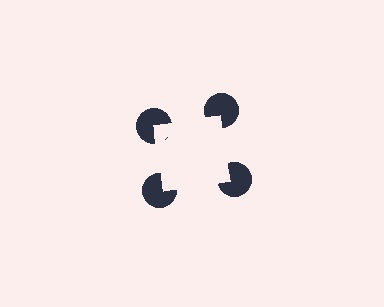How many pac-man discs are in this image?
There are 4 — one at each vertex of the illusory square.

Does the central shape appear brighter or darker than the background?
It typically appears slightly brighter than the background, even though no actual brightness change is drawn.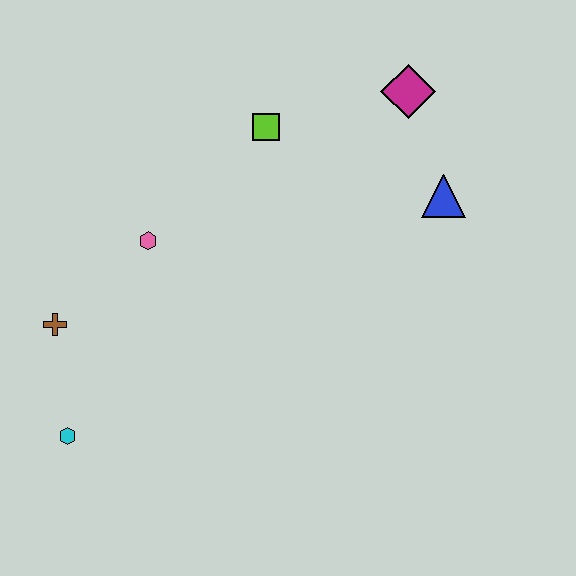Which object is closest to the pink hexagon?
The brown cross is closest to the pink hexagon.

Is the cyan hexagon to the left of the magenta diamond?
Yes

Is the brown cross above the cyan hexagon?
Yes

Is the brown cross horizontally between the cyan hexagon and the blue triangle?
No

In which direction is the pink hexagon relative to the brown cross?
The pink hexagon is to the right of the brown cross.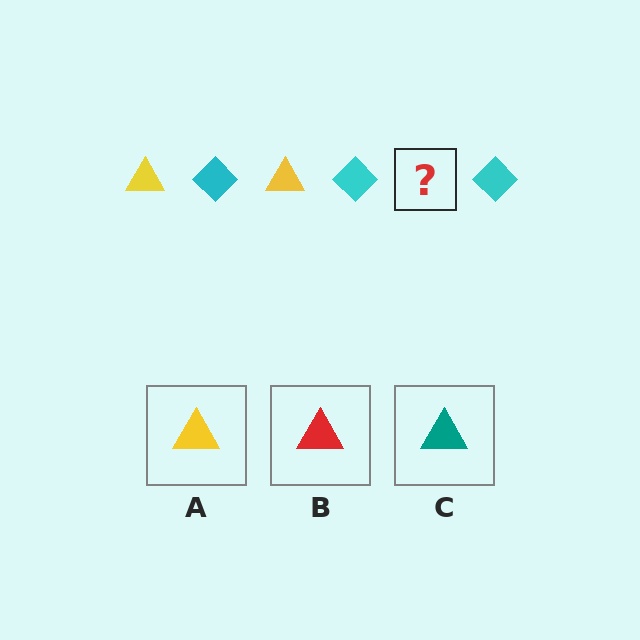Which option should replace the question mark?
Option A.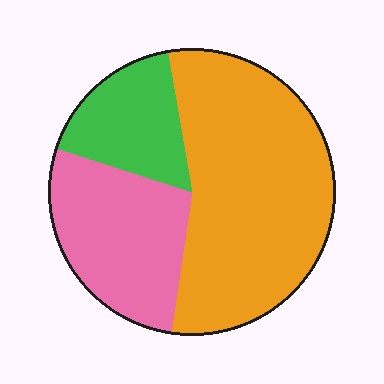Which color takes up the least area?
Green, at roughly 15%.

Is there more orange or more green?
Orange.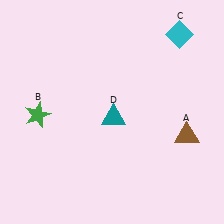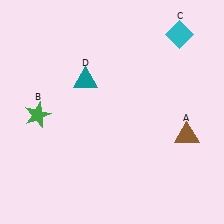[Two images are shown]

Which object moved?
The teal triangle (D) moved up.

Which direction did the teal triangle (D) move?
The teal triangle (D) moved up.